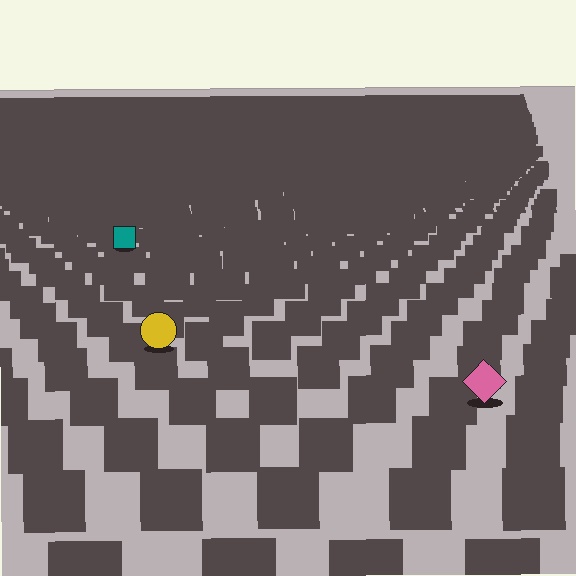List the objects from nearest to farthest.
From nearest to farthest: the pink diamond, the yellow circle, the teal square.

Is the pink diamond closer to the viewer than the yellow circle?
Yes. The pink diamond is closer — you can tell from the texture gradient: the ground texture is coarser near it.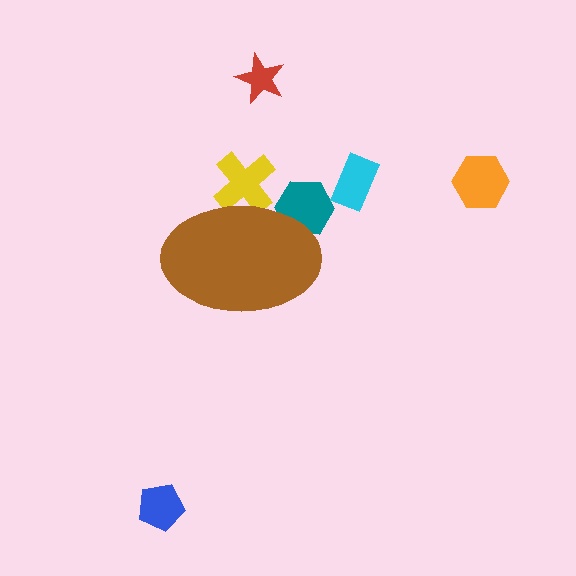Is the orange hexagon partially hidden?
No, the orange hexagon is fully visible.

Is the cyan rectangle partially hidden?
No, the cyan rectangle is fully visible.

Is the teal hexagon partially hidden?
Yes, the teal hexagon is partially hidden behind the brown ellipse.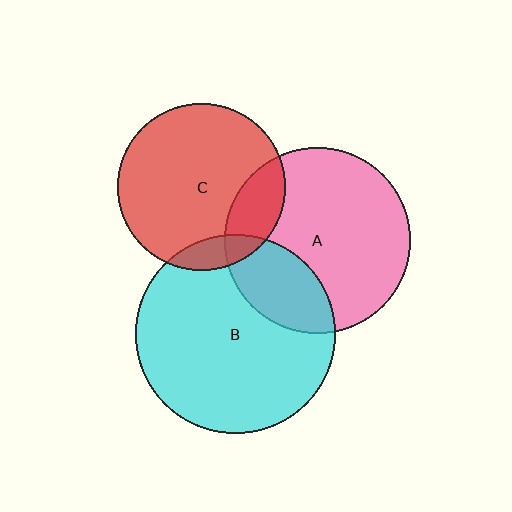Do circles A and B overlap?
Yes.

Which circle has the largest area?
Circle B (cyan).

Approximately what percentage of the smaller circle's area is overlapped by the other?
Approximately 25%.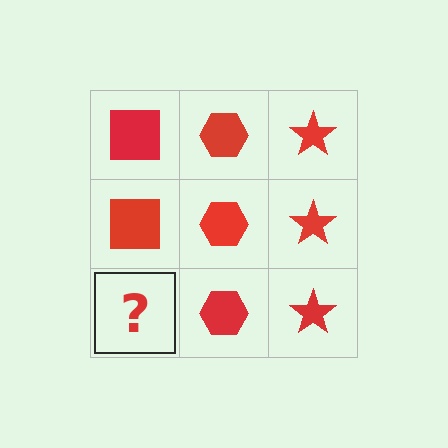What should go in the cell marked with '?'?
The missing cell should contain a red square.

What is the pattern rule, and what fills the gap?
The rule is that each column has a consistent shape. The gap should be filled with a red square.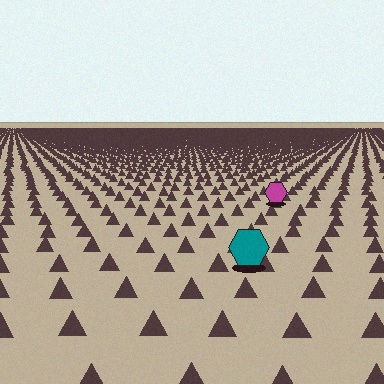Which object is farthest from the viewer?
The magenta hexagon is farthest from the viewer. It appears smaller and the ground texture around it is denser.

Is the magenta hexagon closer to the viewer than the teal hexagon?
No. The teal hexagon is closer — you can tell from the texture gradient: the ground texture is coarser near it.